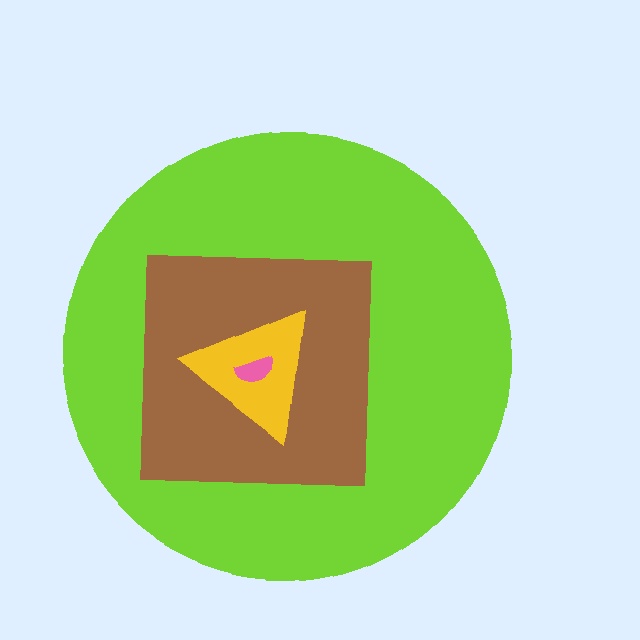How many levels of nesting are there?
4.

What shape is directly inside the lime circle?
The brown square.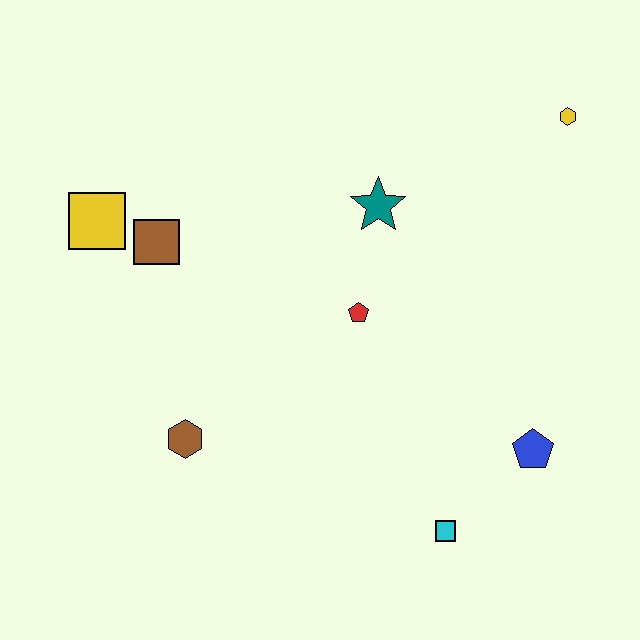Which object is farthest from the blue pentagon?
The yellow square is farthest from the blue pentagon.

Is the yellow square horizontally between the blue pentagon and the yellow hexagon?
No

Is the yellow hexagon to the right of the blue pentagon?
Yes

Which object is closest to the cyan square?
The blue pentagon is closest to the cyan square.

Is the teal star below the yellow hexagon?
Yes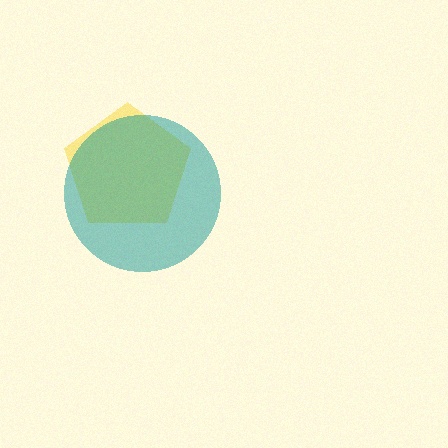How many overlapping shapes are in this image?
There are 2 overlapping shapes in the image.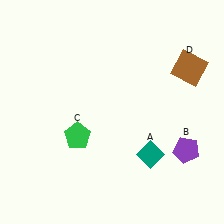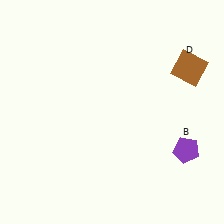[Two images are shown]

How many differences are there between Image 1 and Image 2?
There are 2 differences between the two images.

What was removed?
The teal diamond (A), the green pentagon (C) were removed in Image 2.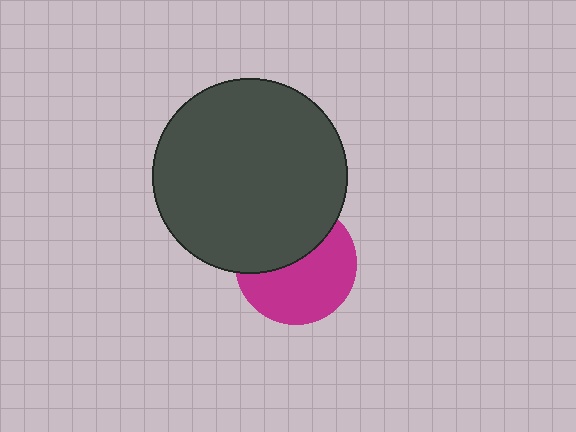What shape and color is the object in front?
The object in front is a dark gray circle.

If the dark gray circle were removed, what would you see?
You would see the complete magenta circle.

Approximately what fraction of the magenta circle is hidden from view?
Roughly 42% of the magenta circle is hidden behind the dark gray circle.